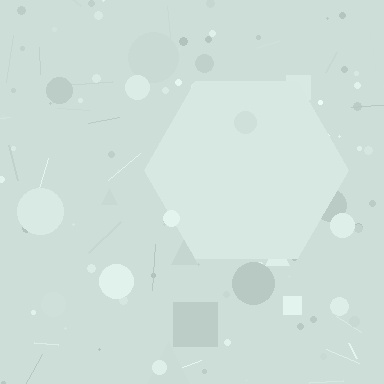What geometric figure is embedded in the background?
A hexagon is embedded in the background.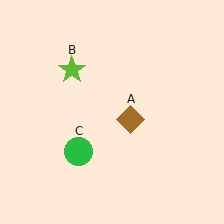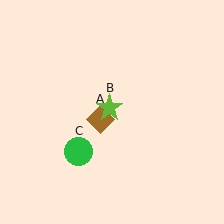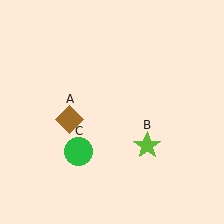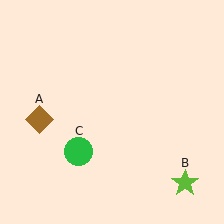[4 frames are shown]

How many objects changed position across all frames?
2 objects changed position: brown diamond (object A), lime star (object B).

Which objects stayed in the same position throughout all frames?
Green circle (object C) remained stationary.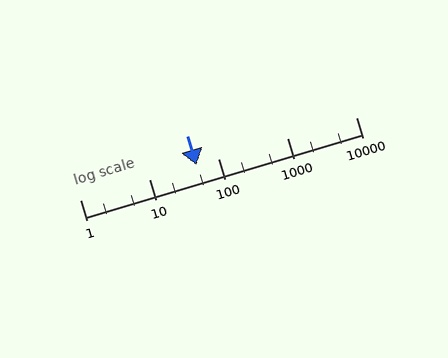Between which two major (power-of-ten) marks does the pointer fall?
The pointer is between 10 and 100.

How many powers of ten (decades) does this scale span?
The scale spans 4 decades, from 1 to 10000.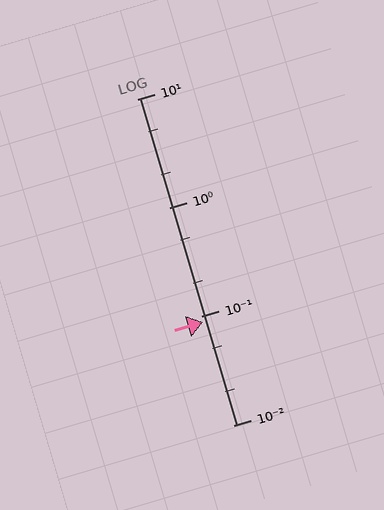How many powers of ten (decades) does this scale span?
The scale spans 3 decades, from 0.01 to 10.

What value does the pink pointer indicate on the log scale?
The pointer indicates approximately 0.088.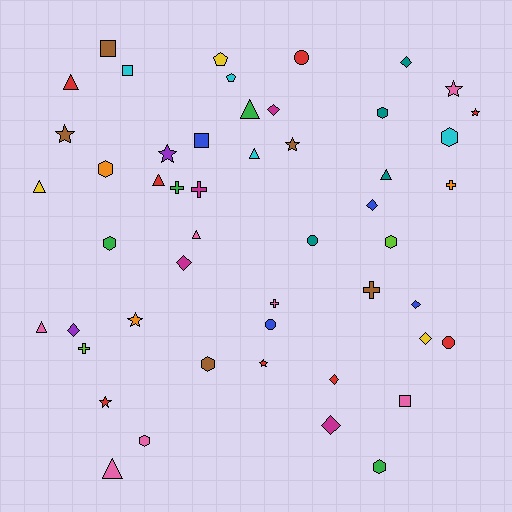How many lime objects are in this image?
There are 2 lime objects.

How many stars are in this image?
There are 8 stars.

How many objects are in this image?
There are 50 objects.